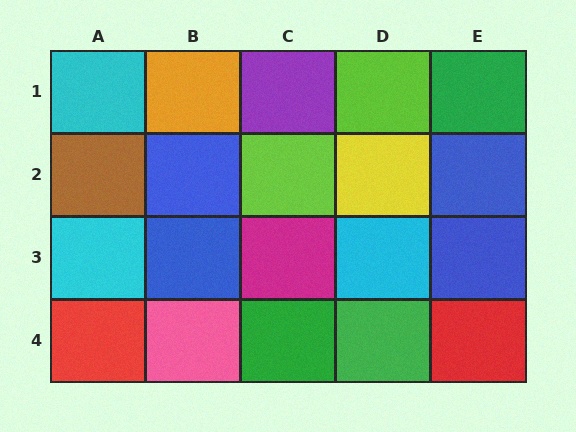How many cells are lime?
2 cells are lime.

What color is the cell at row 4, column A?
Red.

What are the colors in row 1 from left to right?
Cyan, orange, purple, lime, green.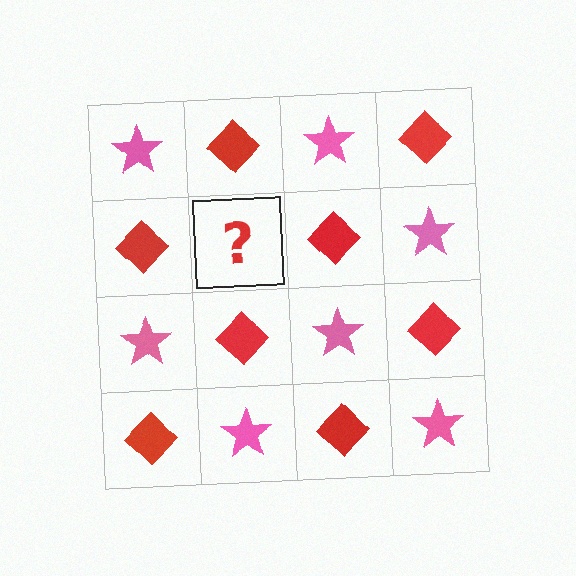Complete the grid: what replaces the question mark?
The question mark should be replaced with a pink star.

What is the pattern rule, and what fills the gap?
The rule is that it alternates pink star and red diamond in a checkerboard pattern. The gap should be filled with a pink star.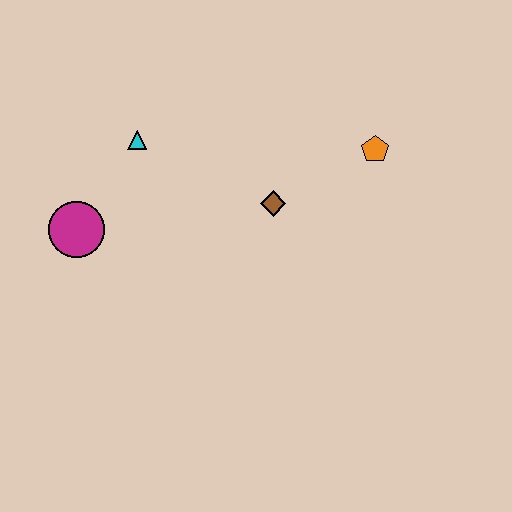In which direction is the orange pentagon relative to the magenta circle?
The orange pentagon is to the right of the magenta circle.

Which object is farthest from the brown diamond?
The magenta circle is farthest from the brown diamond.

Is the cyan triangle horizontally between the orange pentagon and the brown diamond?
No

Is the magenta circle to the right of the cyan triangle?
No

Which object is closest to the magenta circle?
The cyan triangle is closest to the magenta circle.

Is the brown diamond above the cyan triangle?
No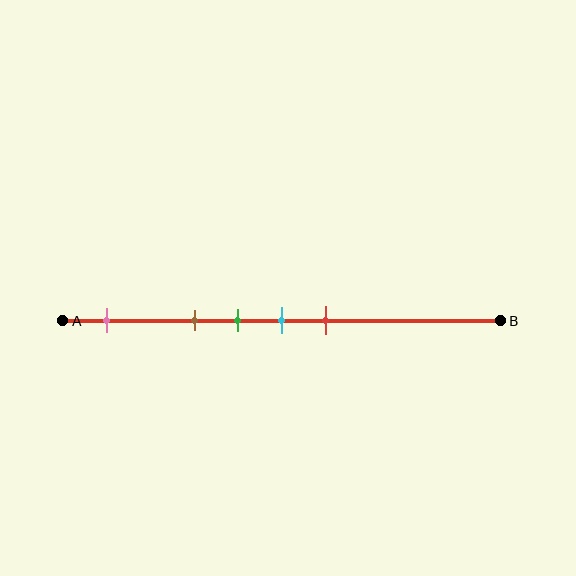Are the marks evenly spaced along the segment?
No, the marks are not evenly spaced.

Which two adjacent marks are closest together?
The green and cyan marks are the closest adjacent pair.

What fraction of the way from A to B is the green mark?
The green mark is approximately 40% (0.4) of the way from A to B.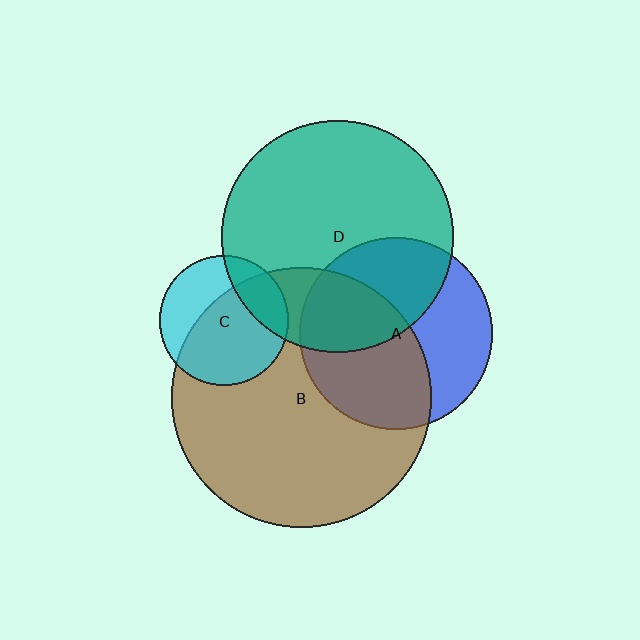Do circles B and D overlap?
Yes.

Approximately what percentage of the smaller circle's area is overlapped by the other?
Approximately 25%.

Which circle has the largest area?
Circle B (brown).